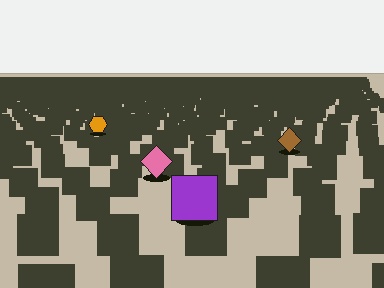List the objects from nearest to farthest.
From nearest to farthest: the purple square, the pink diamond, the brown diamond, the orange hexagon.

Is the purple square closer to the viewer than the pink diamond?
Yes. The purple square is closer — you can tell from the texture gradient: the ground texture is coarser near it.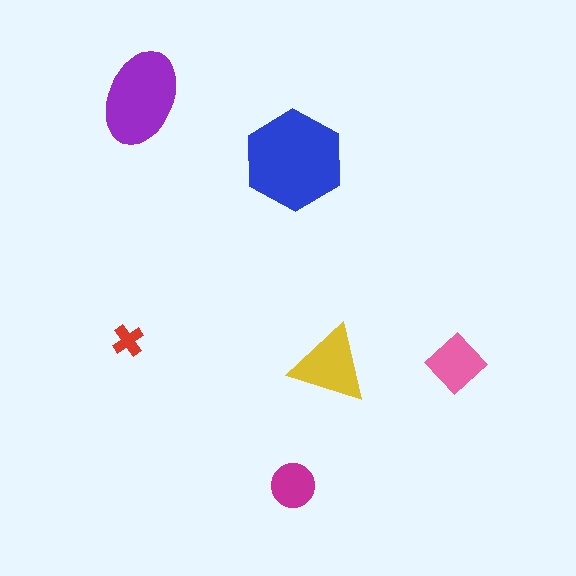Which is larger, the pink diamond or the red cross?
The pink diamond.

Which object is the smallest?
The red cross.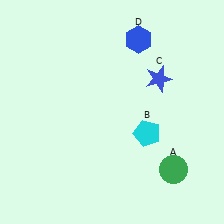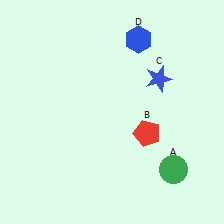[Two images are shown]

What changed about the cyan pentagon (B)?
In Image 1, B is cyan. In Image 2, it changed to red.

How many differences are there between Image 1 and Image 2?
There is 1 difference between the two images.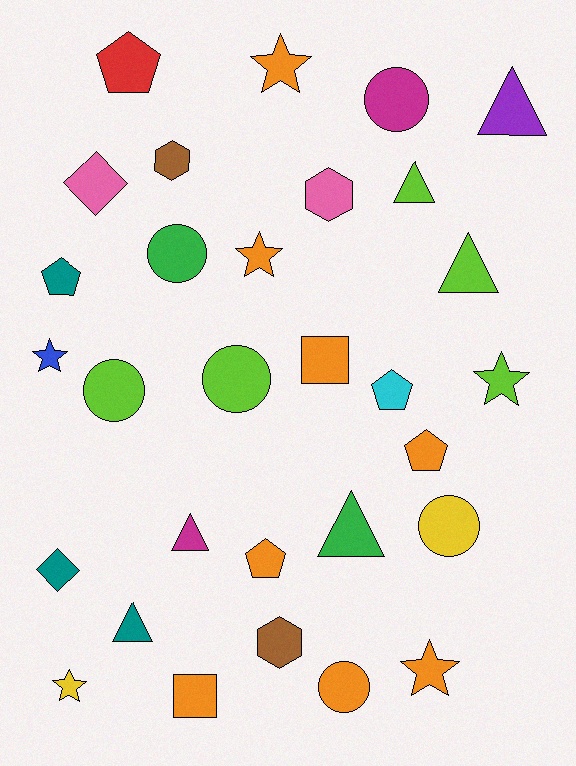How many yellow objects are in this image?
There are 2 yellow objects.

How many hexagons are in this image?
There are 3 hexagons.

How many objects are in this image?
There are 30 objects.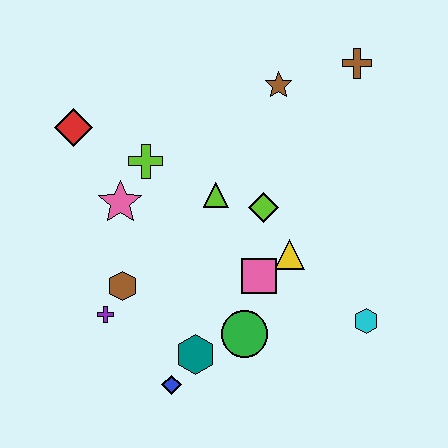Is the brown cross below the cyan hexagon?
No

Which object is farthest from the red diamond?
The cyan hexagon is farthest from the red diamond.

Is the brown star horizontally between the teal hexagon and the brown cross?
Yes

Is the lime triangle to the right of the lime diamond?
No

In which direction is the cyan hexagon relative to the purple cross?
The cyan hexagon is to the right of the purple cross.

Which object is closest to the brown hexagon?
The purple cross is closest to the brown hexagon.